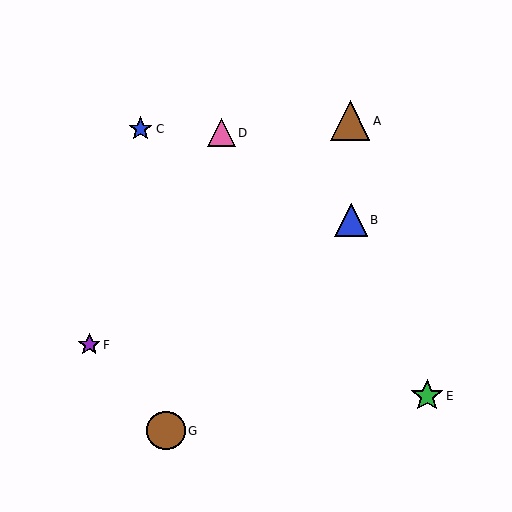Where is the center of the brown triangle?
The center of the brown triangle is at (350, 121).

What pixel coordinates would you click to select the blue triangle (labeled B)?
Click at (351, 220) to select the blue triangle B.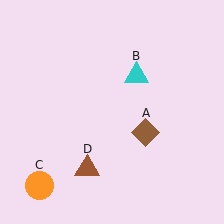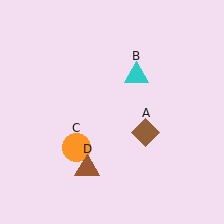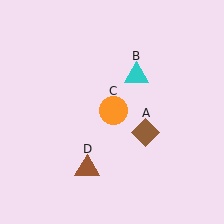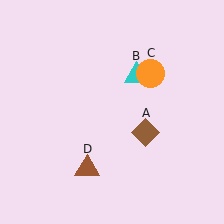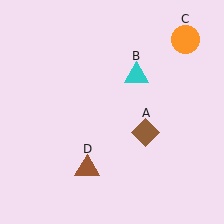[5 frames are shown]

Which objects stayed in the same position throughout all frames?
Brown diamond (object A) and cyan triangle (object B) and brown triangle (object D) remained stationary.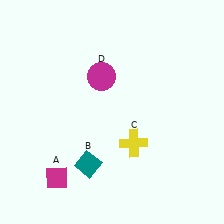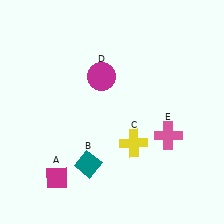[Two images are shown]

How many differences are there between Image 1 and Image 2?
There is 1 difference between the two images.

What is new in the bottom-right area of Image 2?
A pink cross (E) was added in the bottom-right area of Image 2.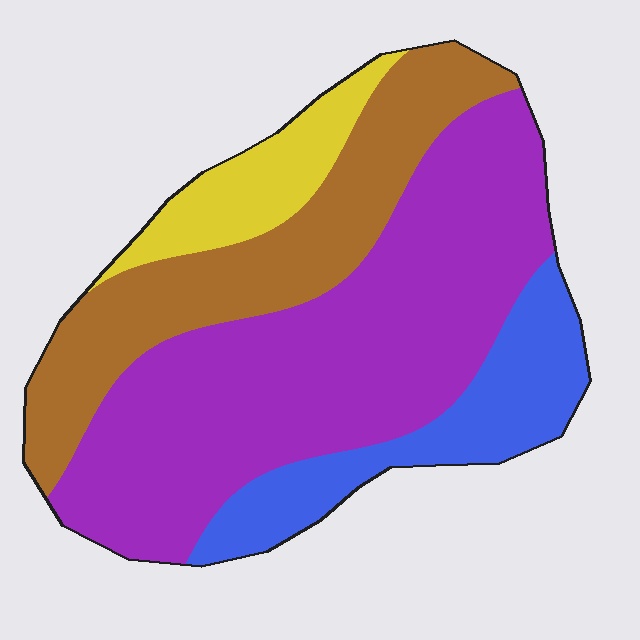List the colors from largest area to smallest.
From largest to smallest: purple, brown, blue, yellow.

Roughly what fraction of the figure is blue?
Blue covers 16% of the figure.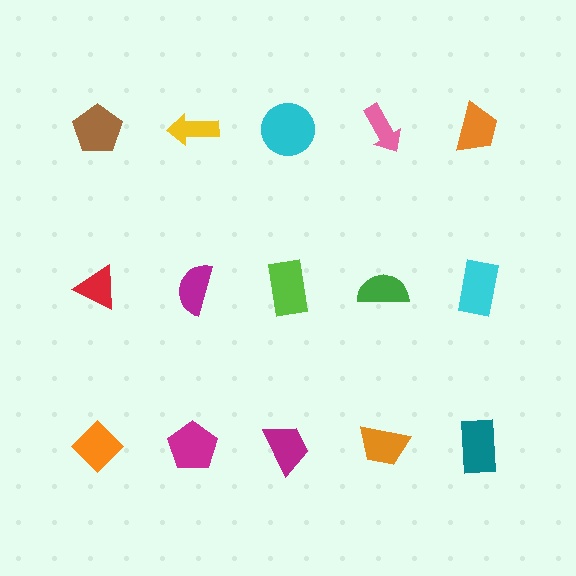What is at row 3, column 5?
A teal rectangle.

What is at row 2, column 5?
A cyan rectangle.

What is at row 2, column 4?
A green semicircle.